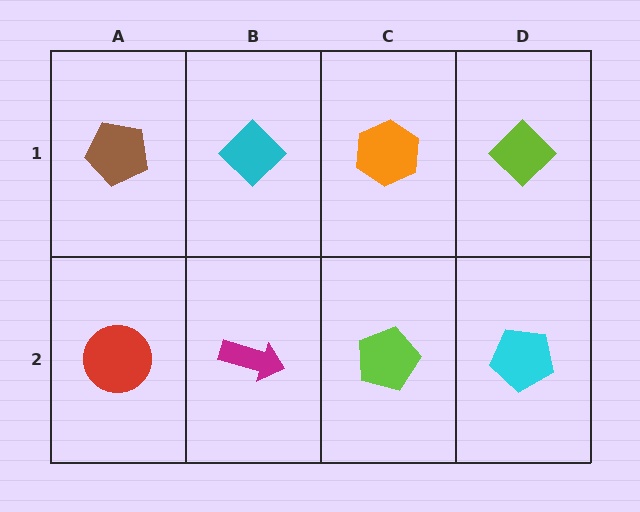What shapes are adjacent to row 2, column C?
An orange hexagon (row 1, column C), a magenta arrow (row 2, column B), a cyan pentagon (row 2, column D).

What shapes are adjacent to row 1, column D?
A cyan pentagon (row 2, column D), an orange hexagon (row 1, column C).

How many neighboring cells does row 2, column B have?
3.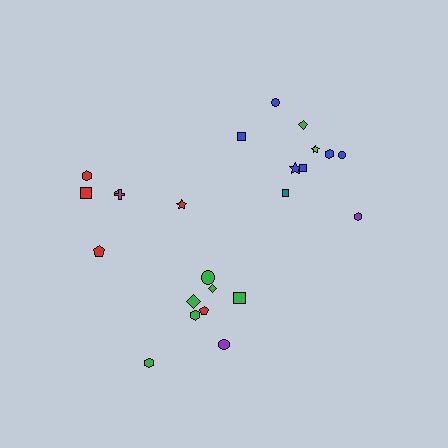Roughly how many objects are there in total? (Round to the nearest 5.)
Roughly 25 objects in total.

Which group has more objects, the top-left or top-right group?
The top-right group.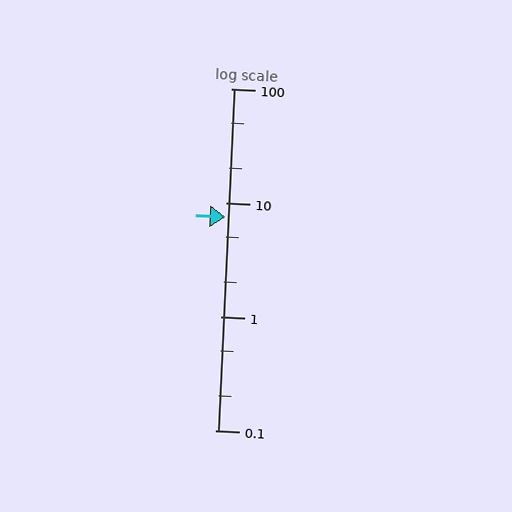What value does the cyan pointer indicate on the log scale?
The pointer indicates approximately 7.5.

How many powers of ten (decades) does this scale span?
The scale spans 3 decades, from 0.1 to 100.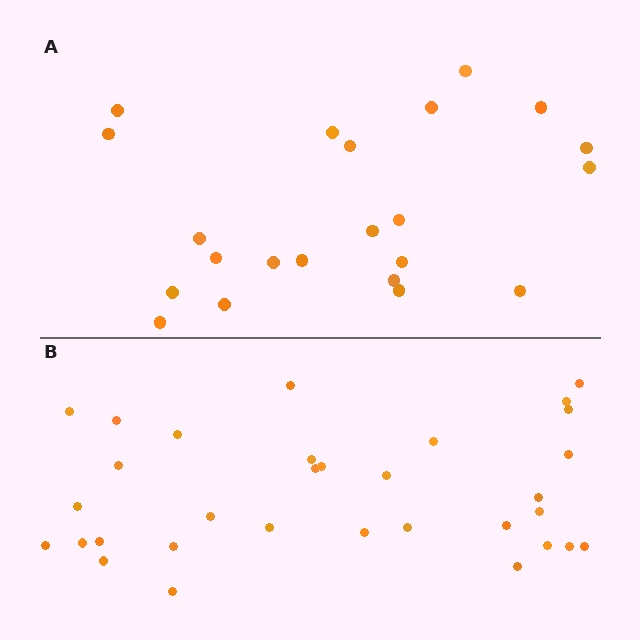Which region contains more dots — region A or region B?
Region B (the bottom region) has more dots.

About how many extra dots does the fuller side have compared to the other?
Region B has roughly 10 or so more dots than region A.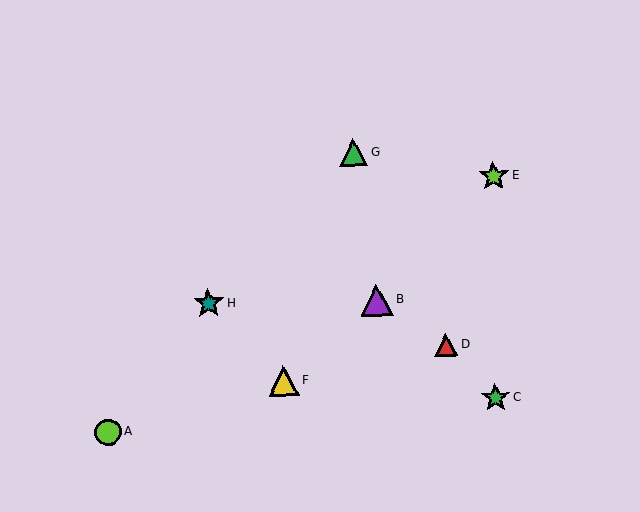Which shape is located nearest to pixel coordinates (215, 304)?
The teal star (labeled H) at (209, 303) is nearest to that location.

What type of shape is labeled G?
Shape G is a green triangle.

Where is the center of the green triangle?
The center of the green triangle is at (353, 152).